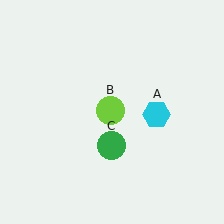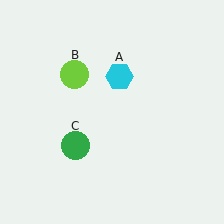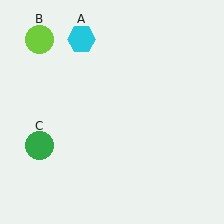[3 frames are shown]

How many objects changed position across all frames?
3 objects changed position: cyan hexagon (object A), lime circle (object B), green circle (object C).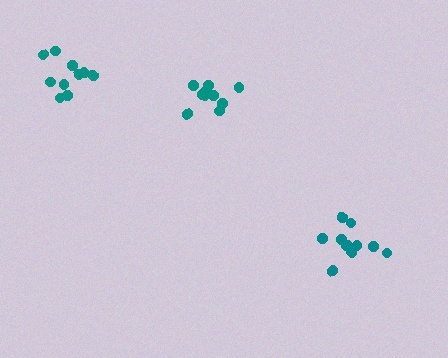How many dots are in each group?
Group 1: 12 dots, Group 2: 10 dots, Group 3: 10 dots (32 total).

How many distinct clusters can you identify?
There are 3 distinct clusters.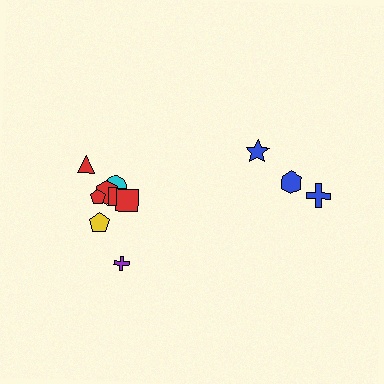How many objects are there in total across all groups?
There are 11 objects.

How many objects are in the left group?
There are 8 objects.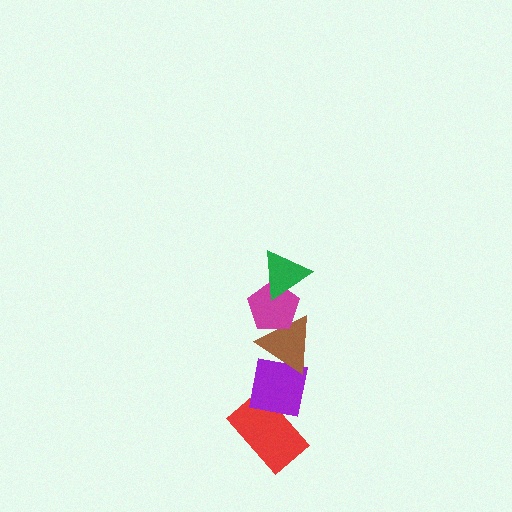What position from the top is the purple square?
The purple square is 4th from the top.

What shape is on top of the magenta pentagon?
The green triangle is on top of the magenta pentagon.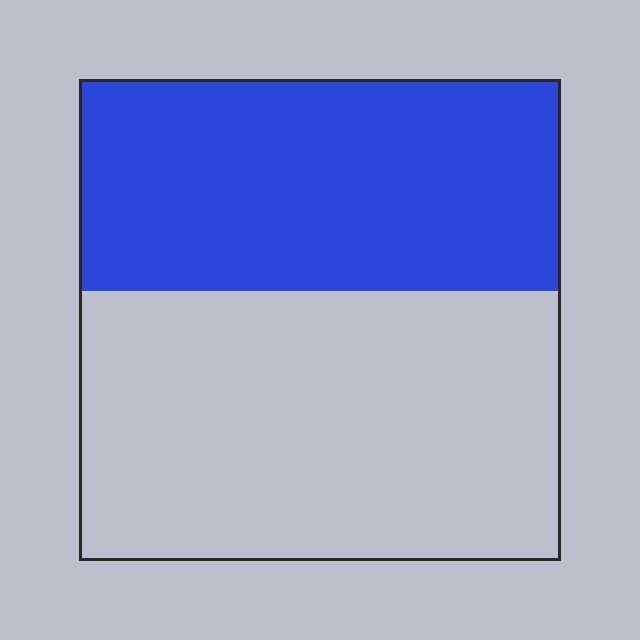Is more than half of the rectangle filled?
No.